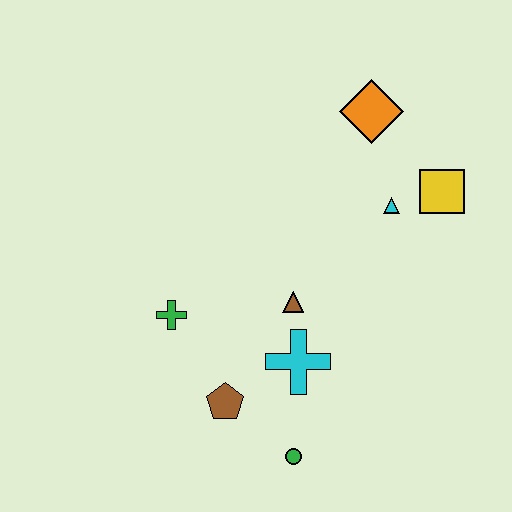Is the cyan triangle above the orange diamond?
No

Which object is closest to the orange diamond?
The cyan triangle is closest to the orange diamond.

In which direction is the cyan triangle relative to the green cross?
The cyan triangle is to the right of the green cross.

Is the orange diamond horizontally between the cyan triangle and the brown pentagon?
Yes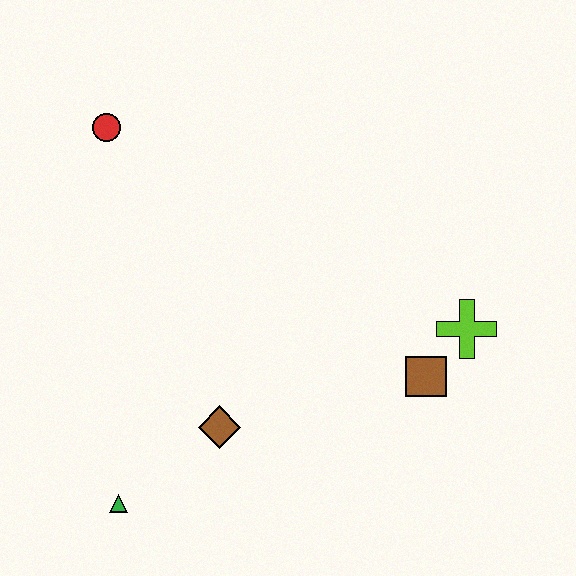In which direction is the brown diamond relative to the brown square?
The brown diamond is to the left of the brown square.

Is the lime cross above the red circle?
No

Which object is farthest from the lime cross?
The red circle is farthest from the lime cross.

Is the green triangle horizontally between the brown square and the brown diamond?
No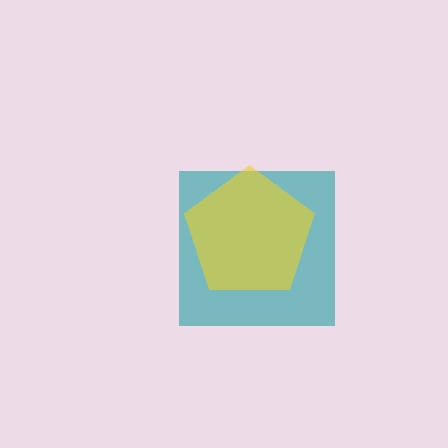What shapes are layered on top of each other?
The layered shapes are: a teal square, a yellow pentagon.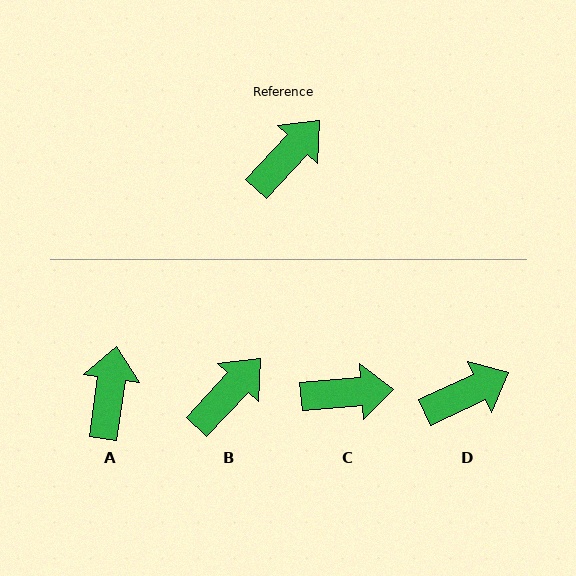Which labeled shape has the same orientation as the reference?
B.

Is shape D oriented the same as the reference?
No, it is off by about 22 degrees.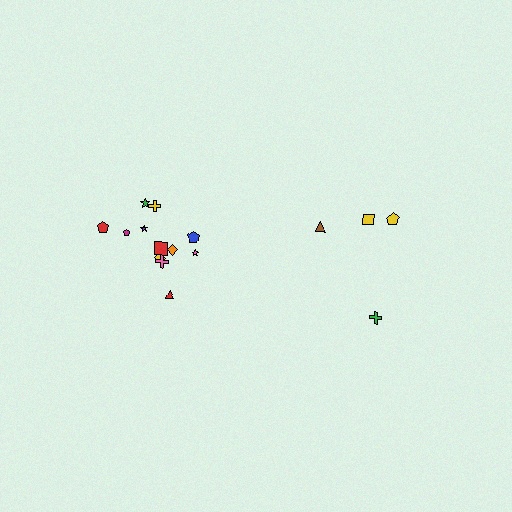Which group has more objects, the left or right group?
The left group.